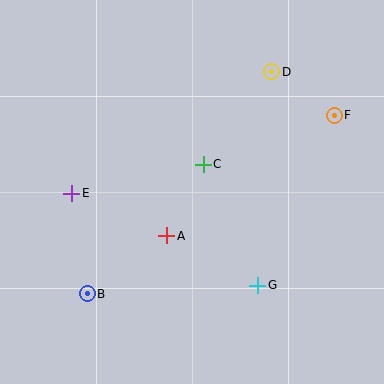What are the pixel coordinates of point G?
Point G is at (258, 285).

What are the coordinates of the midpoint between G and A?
The midpoint between G and A is at (212, 260).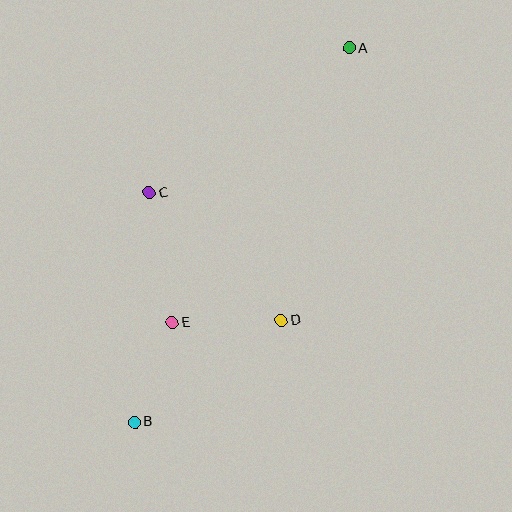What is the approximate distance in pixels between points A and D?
The distance between A and D is approximately 281 pixels.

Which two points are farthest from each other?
Points A and B are farthest from each other.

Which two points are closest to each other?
Points B and E are closest to each other.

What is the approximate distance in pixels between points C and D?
The distance between C and D is approximately 183 pixels.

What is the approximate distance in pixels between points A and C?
The distance between A and C is approximately 247 pixels.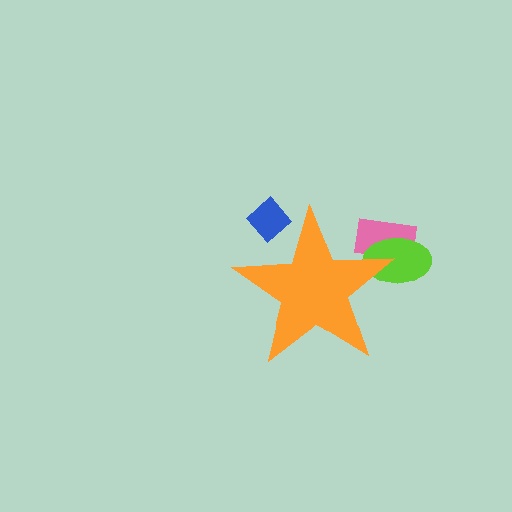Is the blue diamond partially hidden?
Yes, the blue diamond is partially hidden behind the orange star.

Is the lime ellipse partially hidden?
Yes, the lime ellipse is partially hidden behind the orange star.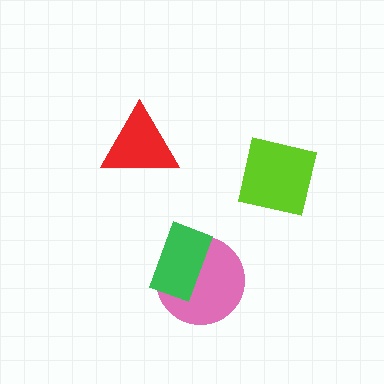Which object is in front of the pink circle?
The green rectangle is in front of the pink circle.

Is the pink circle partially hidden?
Yes, it is partially covered by another shape.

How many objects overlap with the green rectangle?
1 object overlaps with the green rectangle.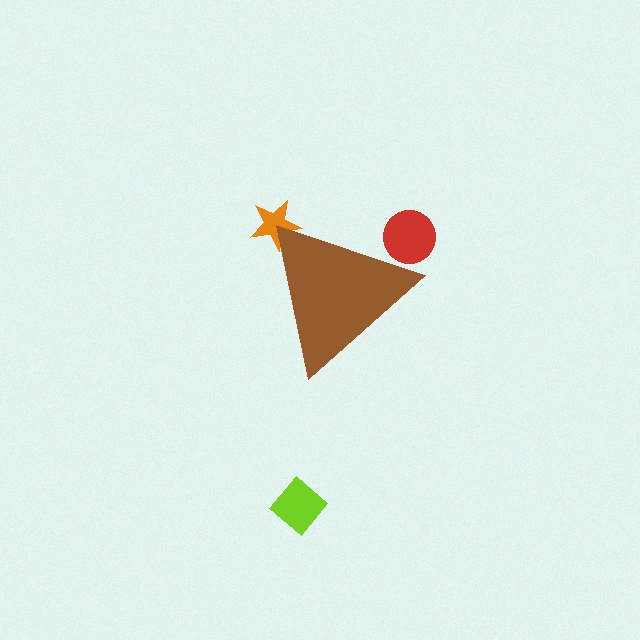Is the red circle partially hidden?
Yes, the red circle is partially hidden behind the brown triangle.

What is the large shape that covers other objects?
A brown triangle.